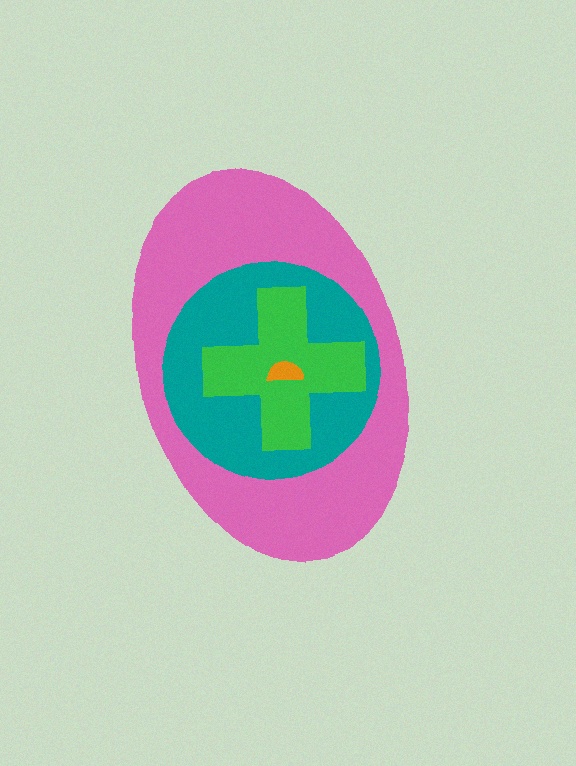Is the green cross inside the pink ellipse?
Yes.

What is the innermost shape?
The orange semicircle.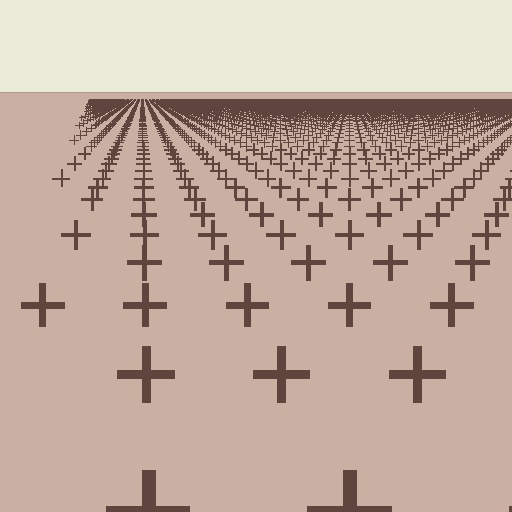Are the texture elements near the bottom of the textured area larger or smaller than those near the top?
Larger. Near the bottom, elements are closer to the viewer and appear at a bigger on-screen size.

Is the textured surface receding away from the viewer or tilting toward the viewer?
The surface is receding away from the viewer. Texture elements get smaller and denser toward the top.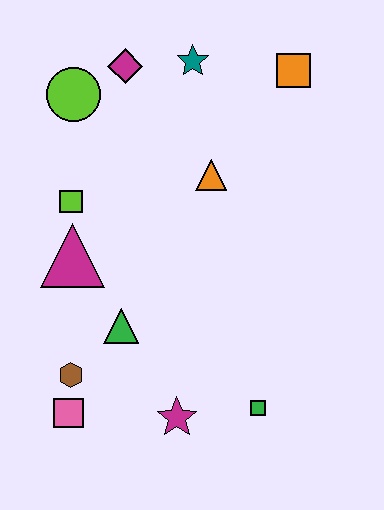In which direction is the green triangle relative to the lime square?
The green triangle is below the lime square.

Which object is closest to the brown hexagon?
The pink square is closest to the brown hexagon.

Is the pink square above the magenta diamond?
No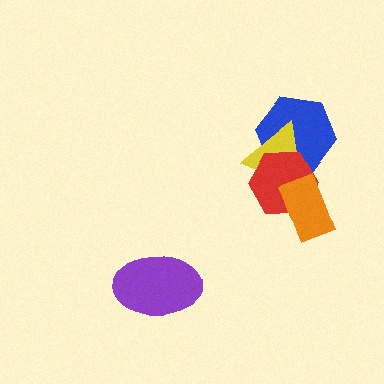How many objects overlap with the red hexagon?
3 objects overlap with the red hexagon.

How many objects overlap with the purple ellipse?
0 objects overlap with the purple ellipse.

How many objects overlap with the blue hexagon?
2 objects overlap with the blue hexagon.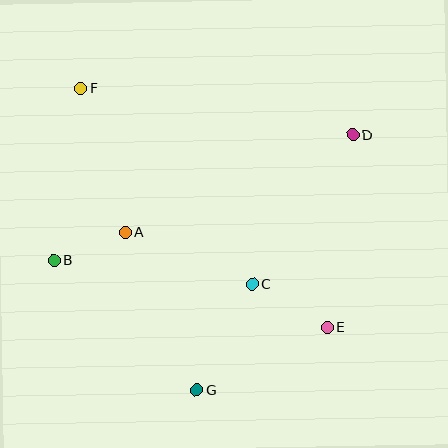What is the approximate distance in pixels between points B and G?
The distance between B and G is approximately 193 pixels.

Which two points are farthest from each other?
Points E and F are farthest from each other.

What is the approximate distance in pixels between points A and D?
The distance between A and D is approximately 248 pixels.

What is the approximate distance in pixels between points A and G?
The distance between A and G is approximately 173 pixels.